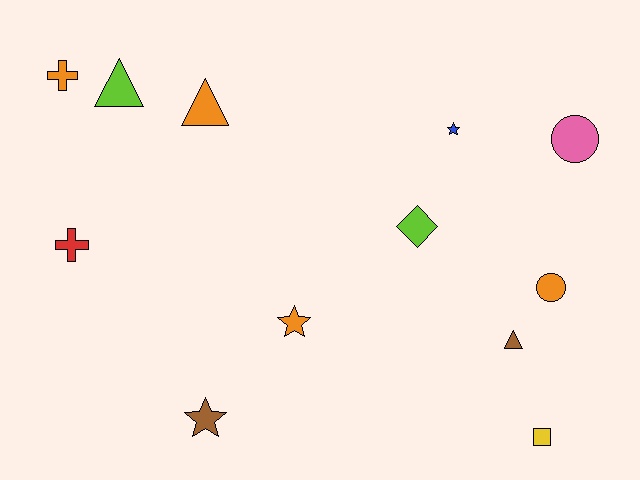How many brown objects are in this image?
There are 2 brown objects.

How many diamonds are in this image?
There is 1 diamond.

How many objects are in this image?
There are 12 objects.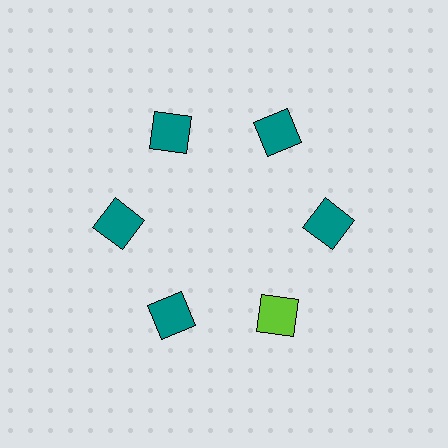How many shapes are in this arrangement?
There are 6 shapes arranged in a ring pattern.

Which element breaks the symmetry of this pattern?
The lime square at roughly the 5 o'clock position breaks the symmetry. All other shapes are teal squares.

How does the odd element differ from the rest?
It has a different color: lime instead of teal.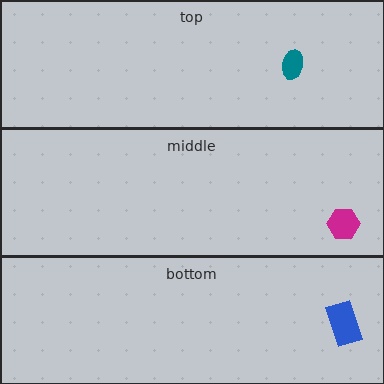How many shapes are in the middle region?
1.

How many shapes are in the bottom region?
1.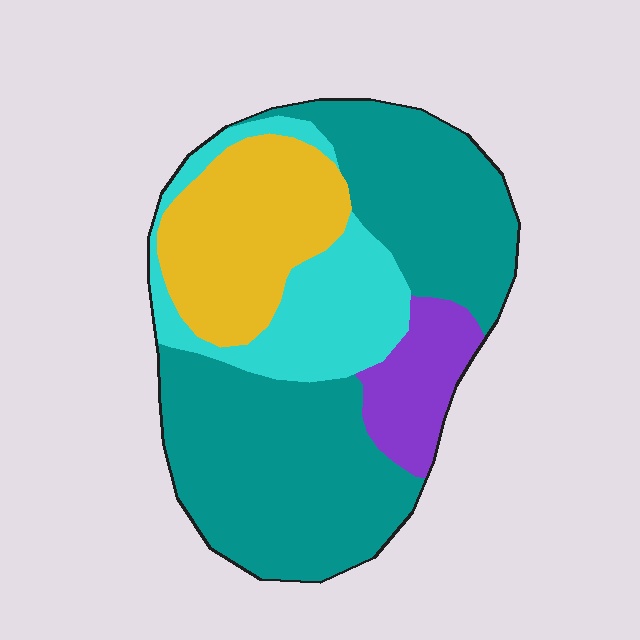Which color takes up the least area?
Purple, at roughly 10%.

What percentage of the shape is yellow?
Yellow takes up about one fifth (1/5) of the shape.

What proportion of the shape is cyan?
Cyan takes up about one sixth (1/6) of the shape.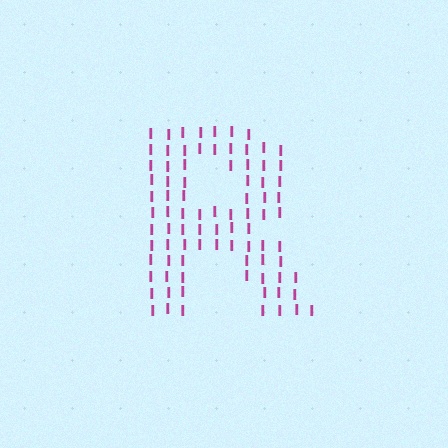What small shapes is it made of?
It is made of small letter I's.